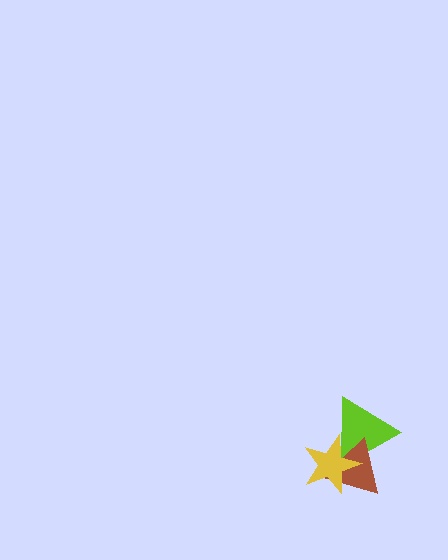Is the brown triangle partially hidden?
Yes, it is partially covered by another shape.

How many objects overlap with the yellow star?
2 objects overlap with the yellow star.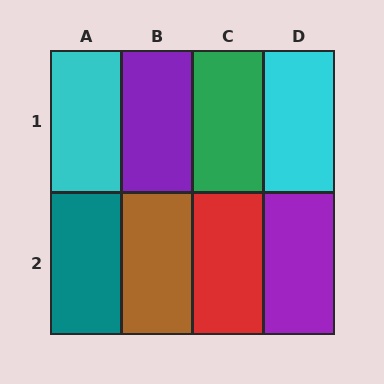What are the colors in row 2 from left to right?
Teal, brown, red, purple.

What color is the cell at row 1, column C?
Green.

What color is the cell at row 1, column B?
Purple.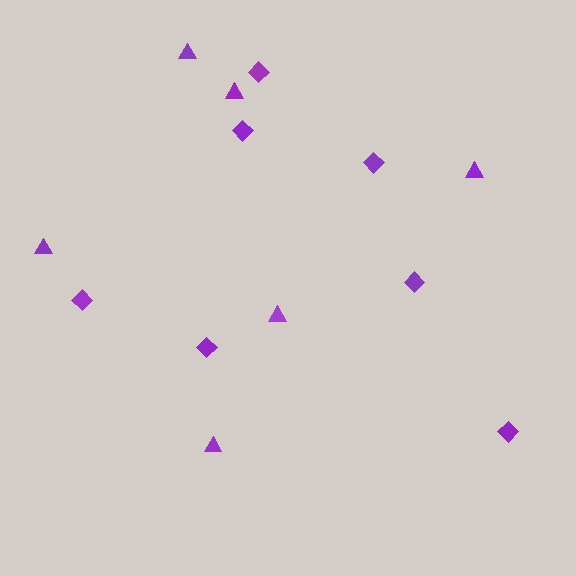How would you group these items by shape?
There are 2 groups: one group of diamonds (7) and one group of triangles (6).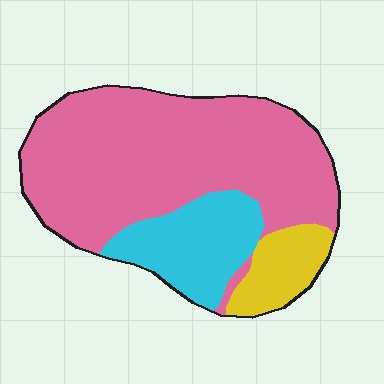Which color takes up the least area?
Yellow, at roughly 10%.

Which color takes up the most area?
Pink, at roughly 70%.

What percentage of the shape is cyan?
Cyan covers roughly 20% of the shape.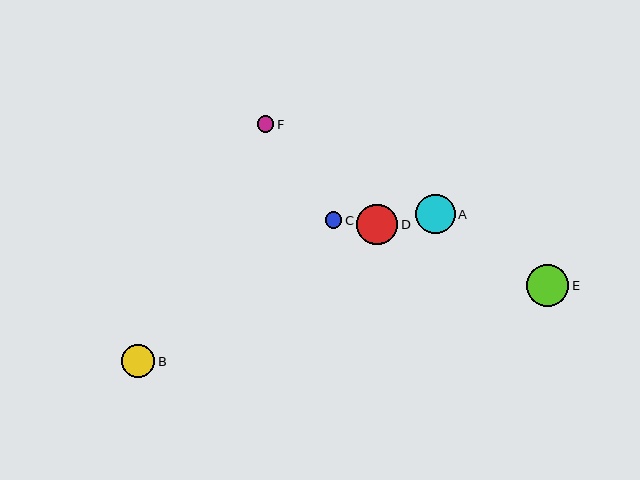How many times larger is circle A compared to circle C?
Circle A is approximately 2.4 times the size of circle C.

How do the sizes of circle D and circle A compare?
Circle D and circle A are approximately the same size.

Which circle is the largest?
Circle E is the largest with a size of approximately 42 pixels.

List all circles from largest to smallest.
From largest to smallest: E, D, A, B, C, F.